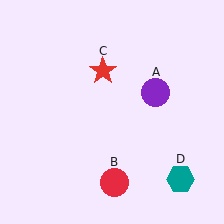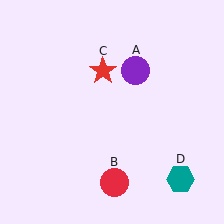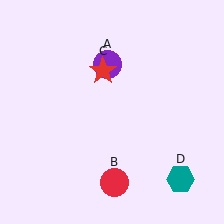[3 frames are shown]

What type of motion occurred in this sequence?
The purple circle (object A) rotated counterclockwise around the center of the scene.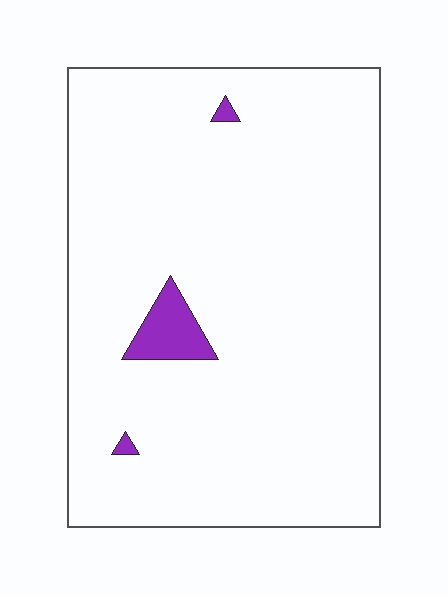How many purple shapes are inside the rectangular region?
3.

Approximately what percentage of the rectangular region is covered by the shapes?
Approximately 5%.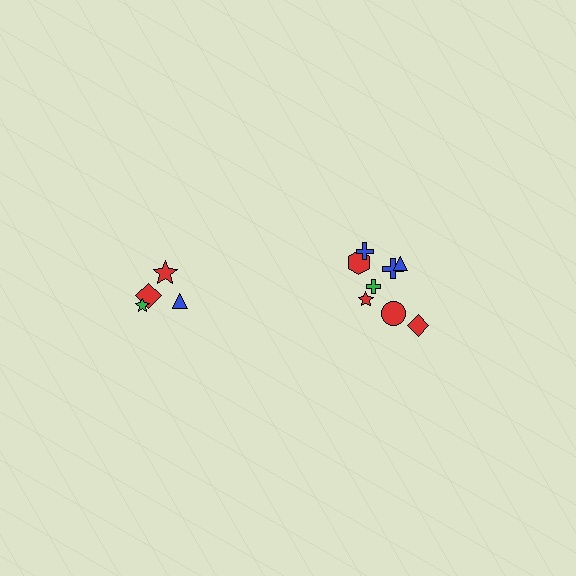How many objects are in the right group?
There are 8 objects.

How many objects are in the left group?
There are 4 objects.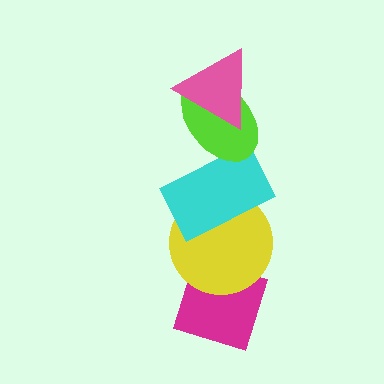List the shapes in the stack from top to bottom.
From top to bottom: the pink triangle, the lime ellipse, the cyan rectangle, the yellow circle, the magenta diamond.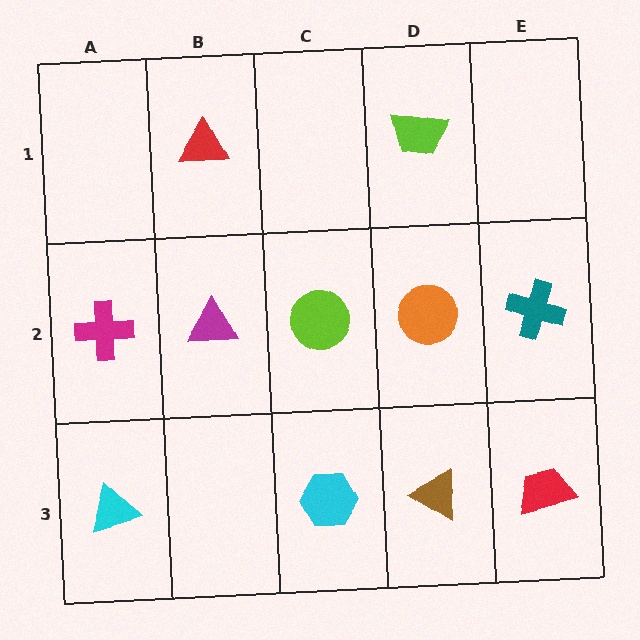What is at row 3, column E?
A red trapezoid.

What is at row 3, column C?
A cyan hexagon.